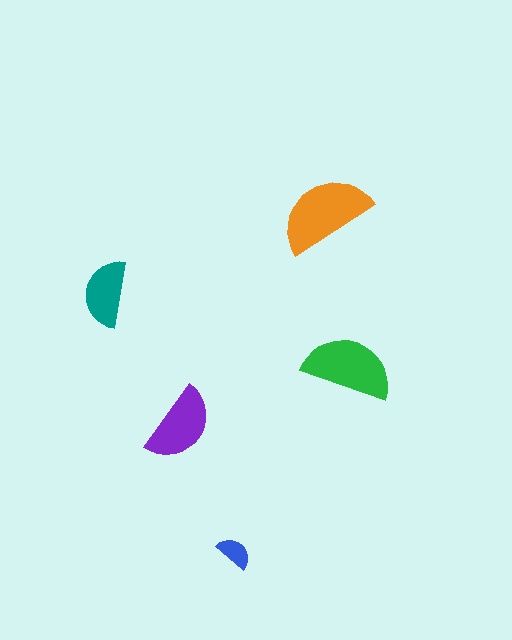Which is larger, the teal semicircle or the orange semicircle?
The orange one.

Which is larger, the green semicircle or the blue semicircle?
The green one.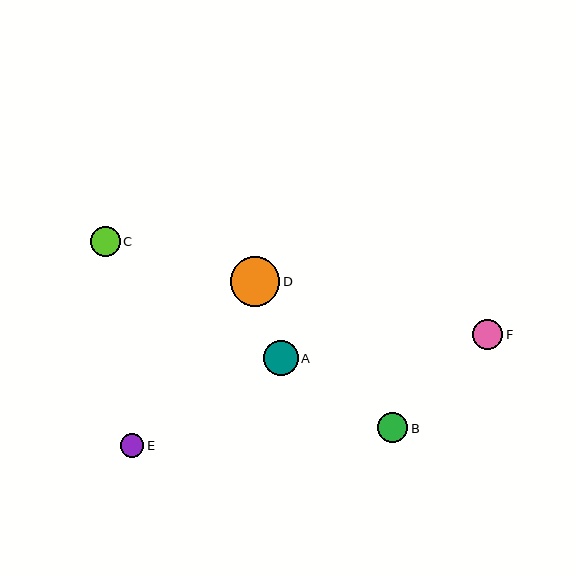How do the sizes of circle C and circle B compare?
Circle C and circle B are approximately the same size.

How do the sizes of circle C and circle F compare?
Circle C and circle F are approximately the same size.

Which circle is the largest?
Circle D is the largest with a size of approximately 49 pixels.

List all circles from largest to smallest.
From largest to smallest: D, A, C, F, B, E.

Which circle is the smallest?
Circle E is the smallest with a size of approximately 24 pixels.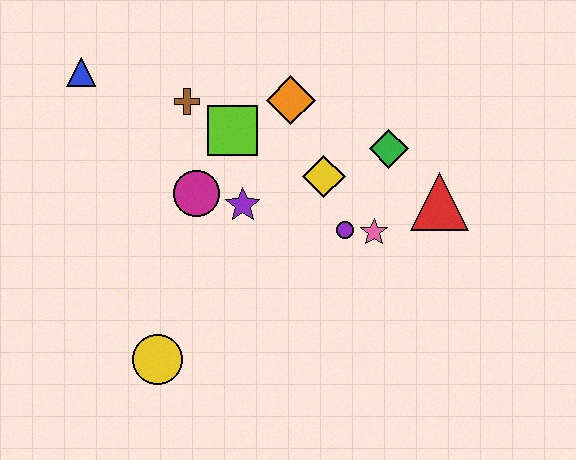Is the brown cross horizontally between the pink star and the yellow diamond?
No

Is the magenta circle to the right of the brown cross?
Yes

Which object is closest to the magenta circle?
The purple star is closest to the magenta circle.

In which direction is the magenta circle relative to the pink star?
The magenta circle is to the left of the pink star.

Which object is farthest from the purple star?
The blue triangle is farthest from the purple star.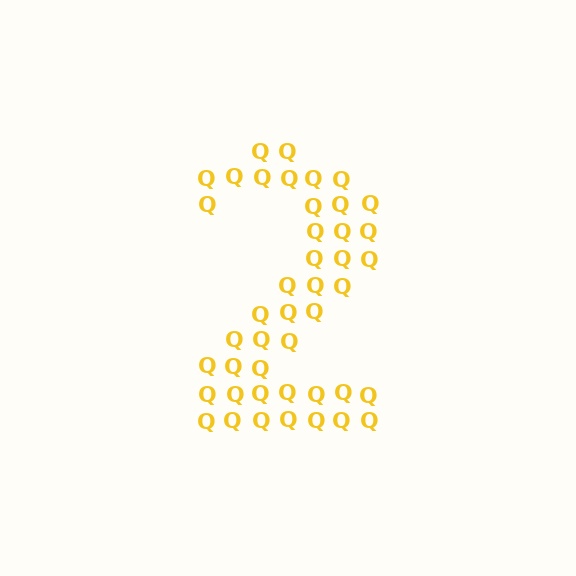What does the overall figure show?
The overall figure shows the digit 2.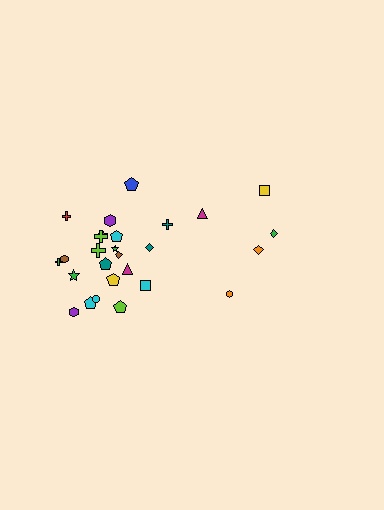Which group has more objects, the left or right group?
The left group.